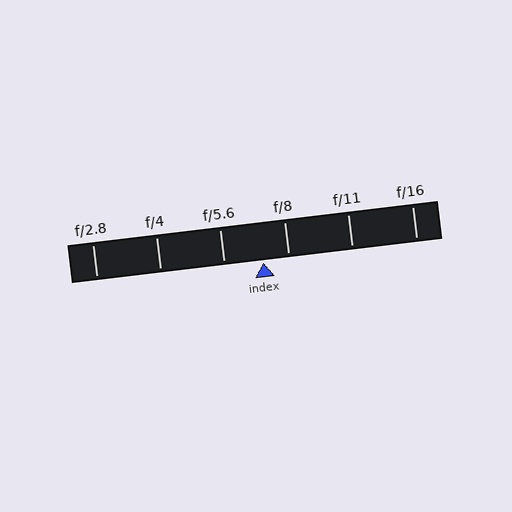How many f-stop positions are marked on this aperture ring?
There are 6 f-stop positions marked.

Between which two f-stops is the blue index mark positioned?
The index mark is between f/5.6 and f/8.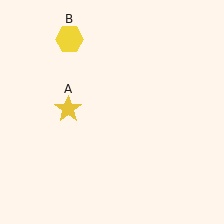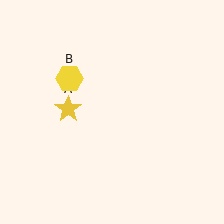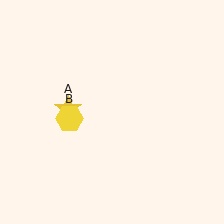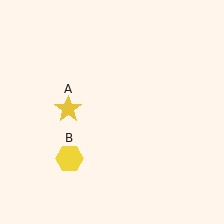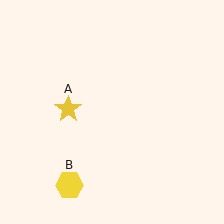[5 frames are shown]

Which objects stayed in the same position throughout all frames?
Yellow star (object A) remained stationary.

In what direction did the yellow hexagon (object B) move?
The yellow hexagon (object B) moved down.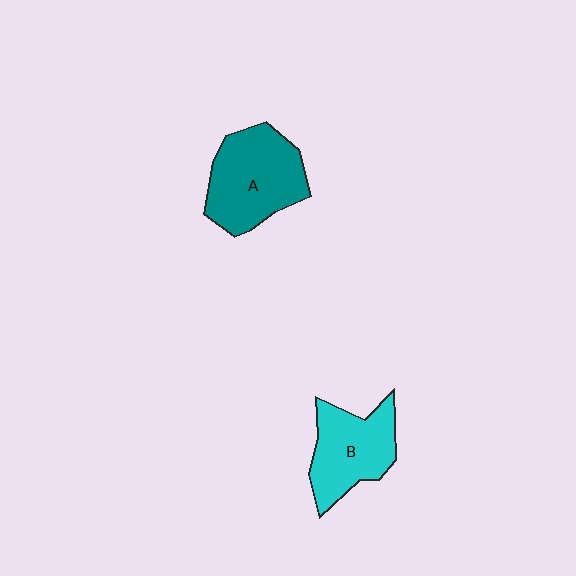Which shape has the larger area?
Shape A (teal).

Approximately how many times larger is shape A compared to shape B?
Approximately 1.2 times.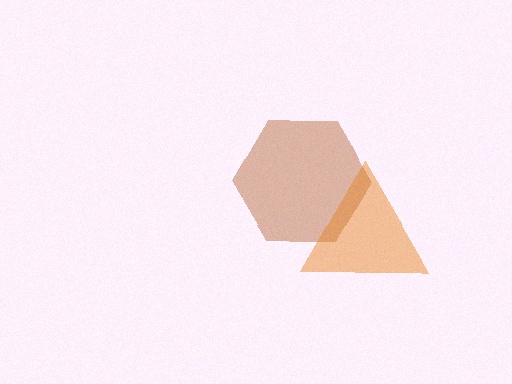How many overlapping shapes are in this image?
There are 2 overlapping shapes in the image.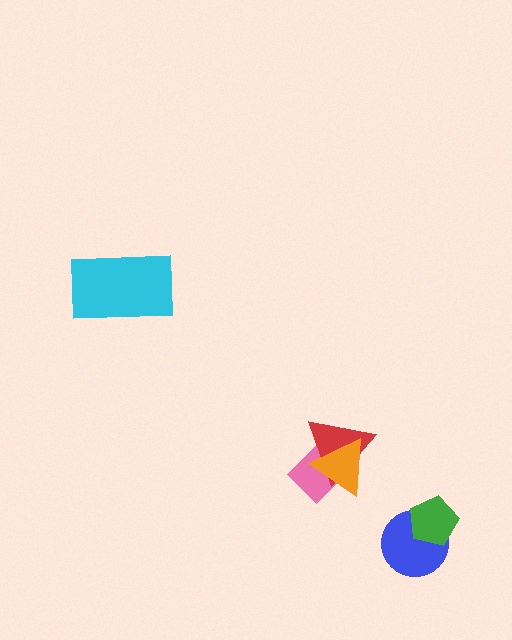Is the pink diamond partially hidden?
Yes, it is partially covered by another shape.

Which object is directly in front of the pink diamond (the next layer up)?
The red triangle is directly in front of the pink diamond.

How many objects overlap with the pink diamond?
2 objects overlap with the pink diamond.